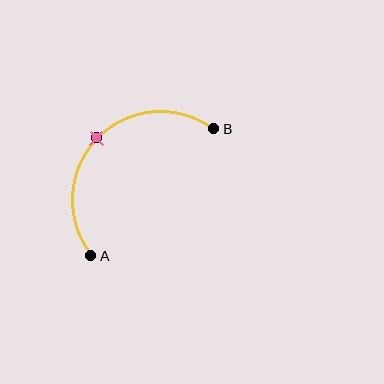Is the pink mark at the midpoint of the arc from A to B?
Yes. The pink mark lies on the arc at equal arc-length from both A and B — it is the arc midpoint.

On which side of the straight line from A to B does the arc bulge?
The arc bulges above and to the left of the straight line connecting A and B.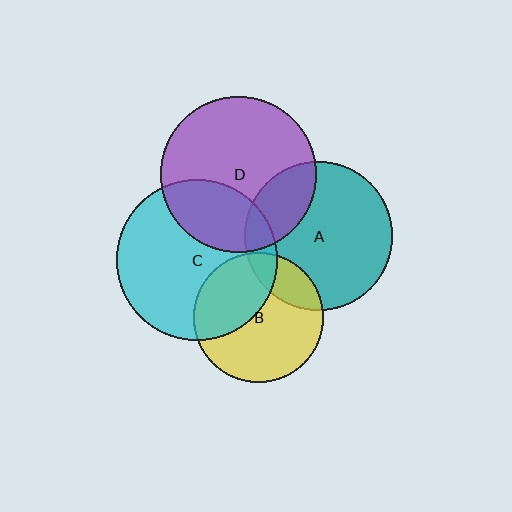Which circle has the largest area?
Circle C (cyan).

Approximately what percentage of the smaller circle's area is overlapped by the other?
Approximately 10%.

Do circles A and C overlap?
Yes.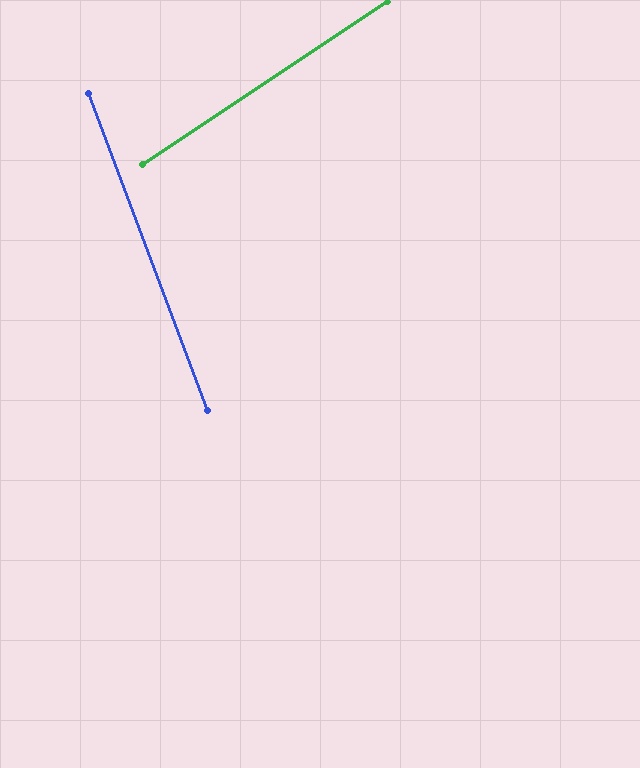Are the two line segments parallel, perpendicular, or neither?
Neither parallel nor perpendicular — they differ by about 77°.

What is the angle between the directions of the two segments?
Approximately 77 degrees.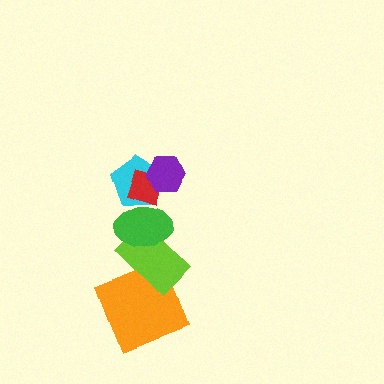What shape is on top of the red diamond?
The purple hexagon is on top of the red diamond.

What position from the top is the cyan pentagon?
The cyan pentagon is 3rd from the top.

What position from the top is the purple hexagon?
The purple hexagon is 1st from the top.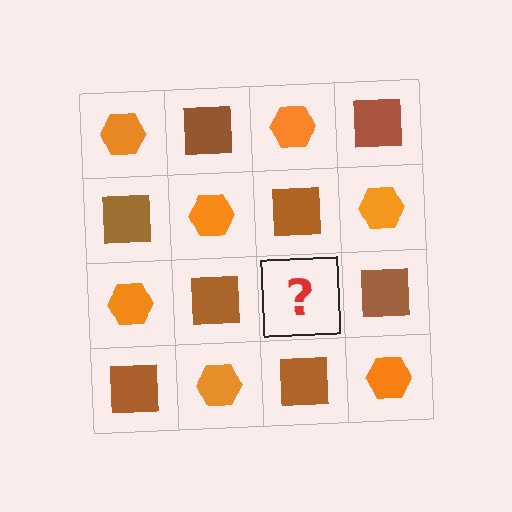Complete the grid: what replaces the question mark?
The question mark should be replaced with an orange hexagon.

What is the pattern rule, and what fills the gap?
The rule is that it alternates orange hexagon and brown square in a checkerboard pattern. The gap should be filled with an orange hexagon.